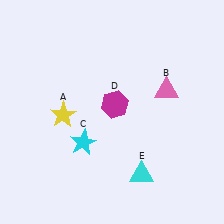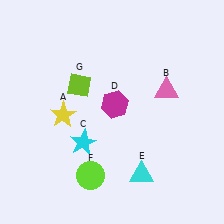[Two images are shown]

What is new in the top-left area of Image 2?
A lime diamond (G) was added in the top-left area of Image 2.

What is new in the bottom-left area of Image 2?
A lime circle (F) was added in the bottom-left area of Image 2.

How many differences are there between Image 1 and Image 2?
There are 2 differences between the two images.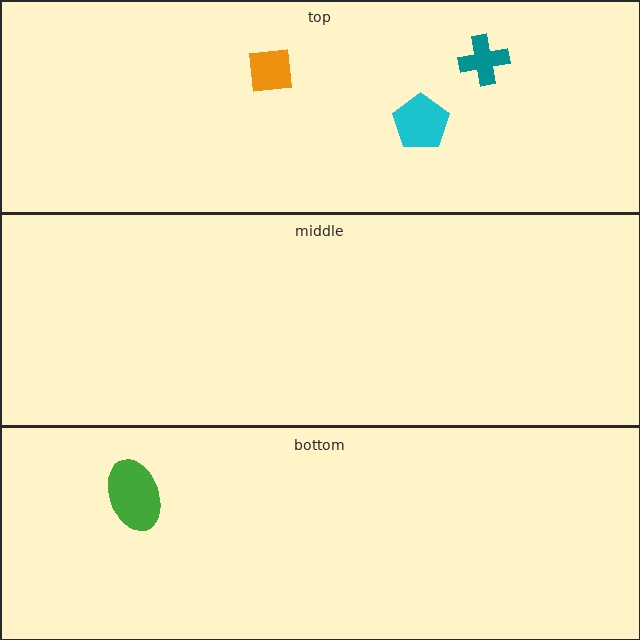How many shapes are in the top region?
3.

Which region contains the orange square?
The top region.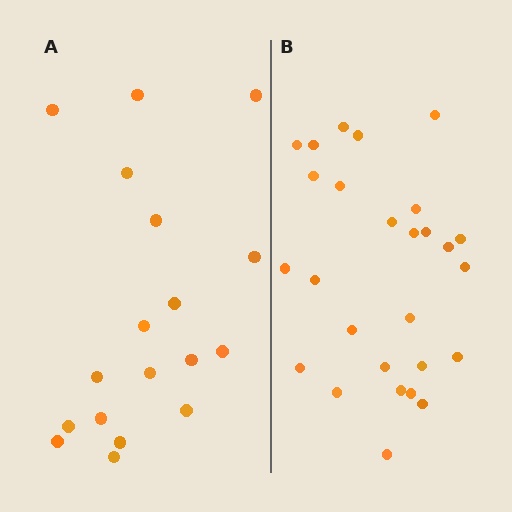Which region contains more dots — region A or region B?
Region B (the right region) has more dots.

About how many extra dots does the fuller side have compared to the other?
Region B has roughly 8 or so more dots than region A.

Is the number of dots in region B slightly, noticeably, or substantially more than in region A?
Region B has substantially more. The ratio is roughly 1.5 to 1.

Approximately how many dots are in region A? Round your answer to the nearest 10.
About 20 dots. (The exact count is 18, which rounds to 20.)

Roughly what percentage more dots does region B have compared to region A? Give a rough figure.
About 50% more.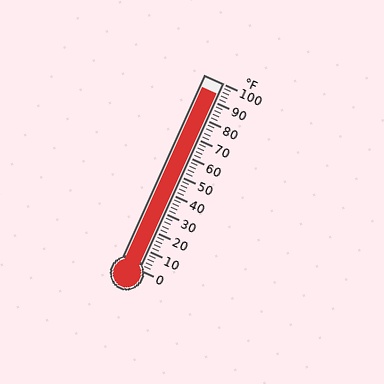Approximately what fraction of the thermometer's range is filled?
The thermometer is filled to approximately 95% of its range.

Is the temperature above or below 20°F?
The temperature is above 20°F.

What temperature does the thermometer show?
The thermometer shows approximately 94°F.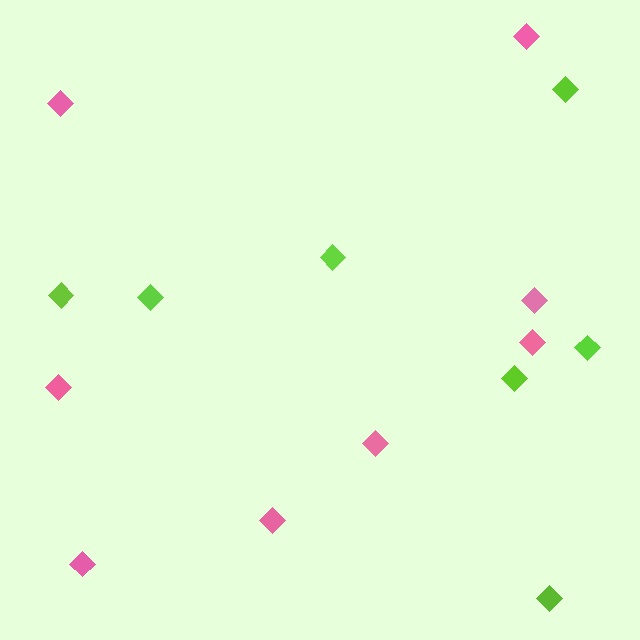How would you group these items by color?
There are 2 groups: one group of pink diamonds (8) and one group of lime diamonds (7).